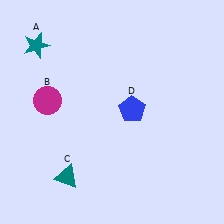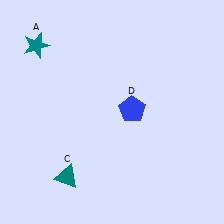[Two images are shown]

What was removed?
The magenta circle (B) was removed in Image 2.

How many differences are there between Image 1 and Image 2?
There is 1 difference between the two images.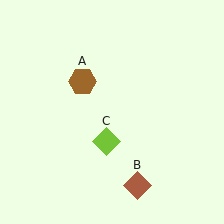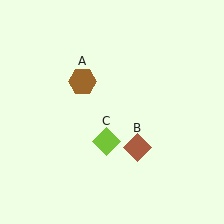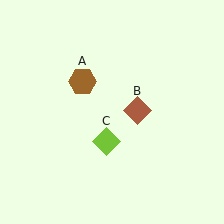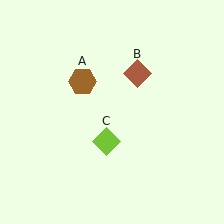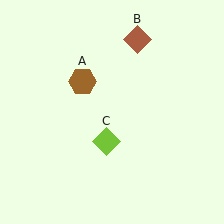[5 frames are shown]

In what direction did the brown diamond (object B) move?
The brown diamond (object B) moved up.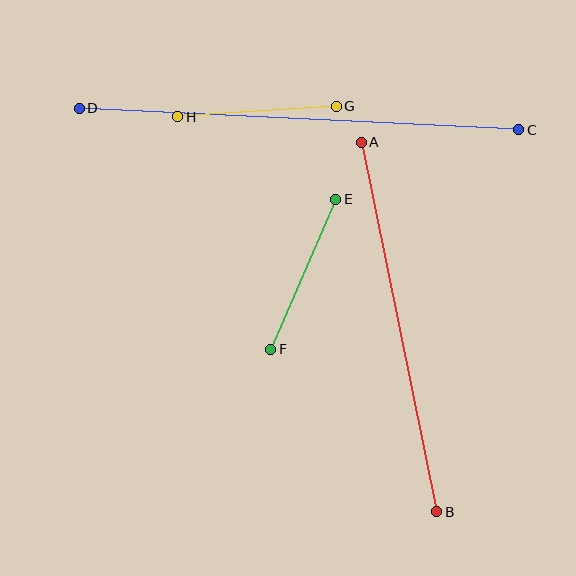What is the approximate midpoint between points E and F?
The midpoint is at approximately (303, 274) pixels.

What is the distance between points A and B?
The distance is approximately 377 pixels.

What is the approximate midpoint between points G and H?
The midpoint is at approximately (257, 112) pixels.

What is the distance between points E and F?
The distance is approximately 164 pixels.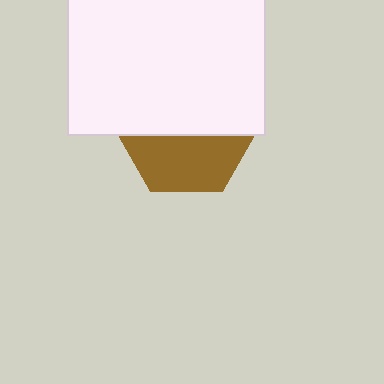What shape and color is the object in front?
The object in front is a white square.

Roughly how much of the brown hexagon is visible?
A small part of it is visible (roughly 43%).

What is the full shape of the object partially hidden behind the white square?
The partially hidden object is a brown hexagon.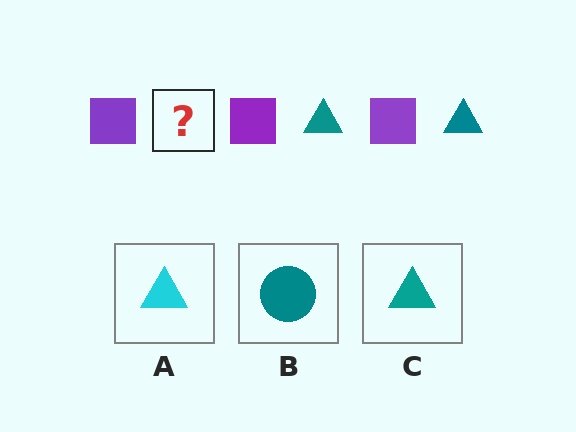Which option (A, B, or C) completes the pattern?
C.